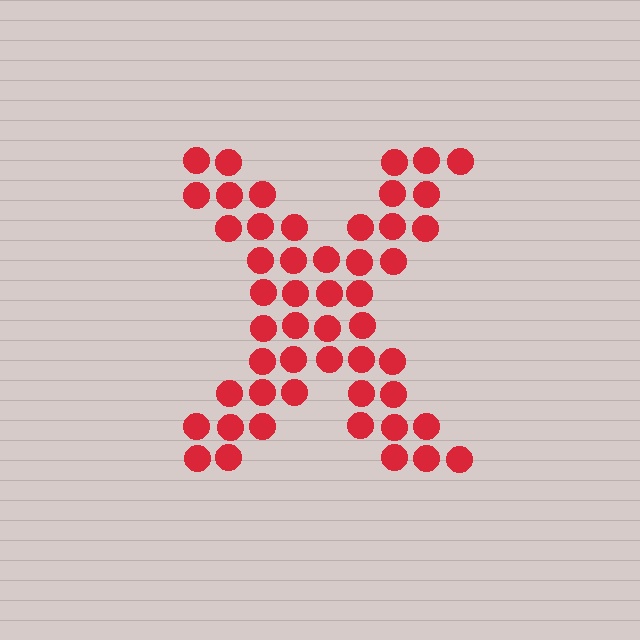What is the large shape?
The large shape is the letter X.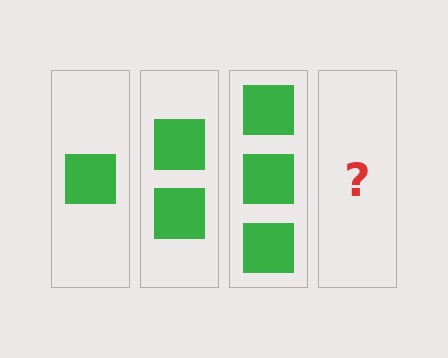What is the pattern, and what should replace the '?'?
The pattern is that each step adds one more square. The '?' should be 4 squares.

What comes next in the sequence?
The next element should be 4 squares.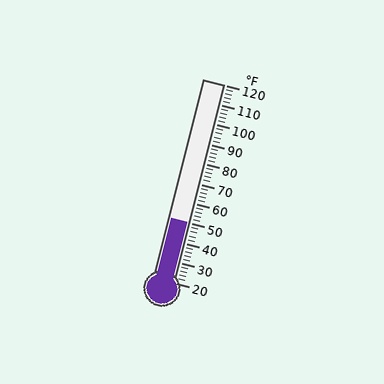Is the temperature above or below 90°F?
The temperature is below 90°F.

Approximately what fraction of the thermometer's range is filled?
The thermometer is filled to approximately 30% of its range.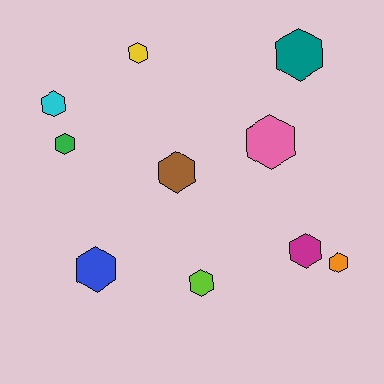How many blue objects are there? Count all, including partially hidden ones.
There is 1 blue object.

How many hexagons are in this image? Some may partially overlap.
There are 10 hexagons.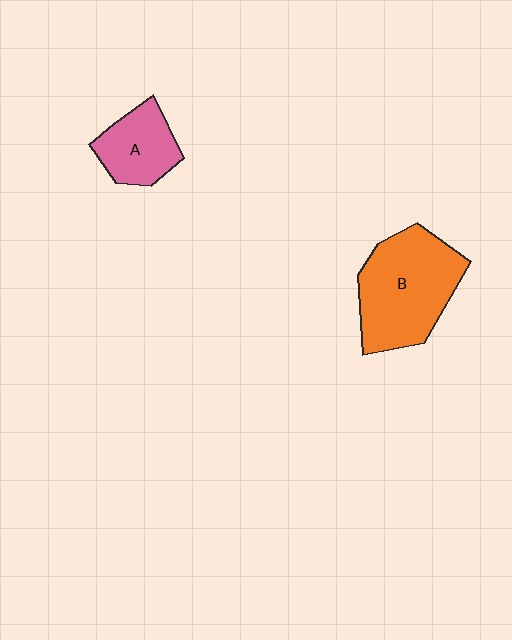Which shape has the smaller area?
Shape A (pink).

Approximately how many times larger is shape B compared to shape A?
Approximately 1.9 times.